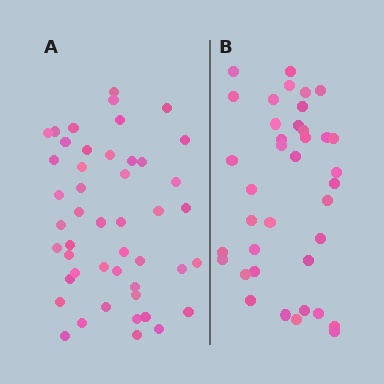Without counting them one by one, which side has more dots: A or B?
Region A (the left region) has more dots.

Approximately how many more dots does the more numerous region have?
Region A has roughly 8 or so more dots than region B.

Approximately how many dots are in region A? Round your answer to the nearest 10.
About 50 dots. (The exact count is 47, which rounds to 50.)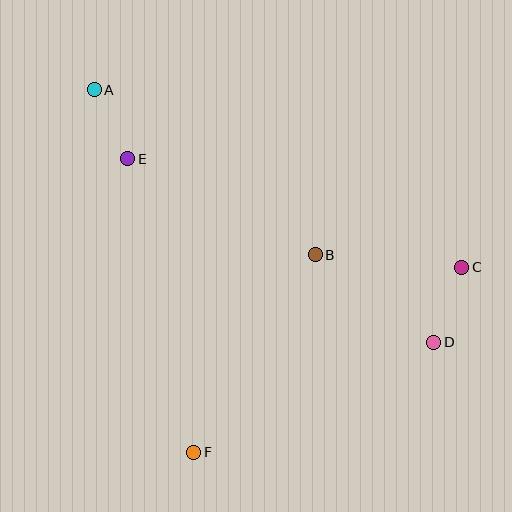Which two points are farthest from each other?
Points A and D are farthest from each other.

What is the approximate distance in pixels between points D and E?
The distance between D and E is approximately 357 pixels.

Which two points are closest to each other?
Points A and E are closest to each other.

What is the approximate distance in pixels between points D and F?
The distance between D and F is approximately 264 pixels.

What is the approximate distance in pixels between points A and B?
The distance between A and B is approximately 275 pixels.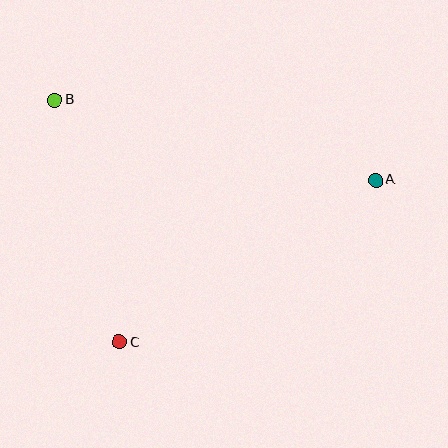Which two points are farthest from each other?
Points A and B are farthest from each other.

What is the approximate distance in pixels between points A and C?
The distance between A and C is approximately 303 pixels.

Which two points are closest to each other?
Points B and C are closest to each other.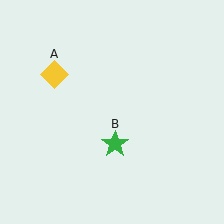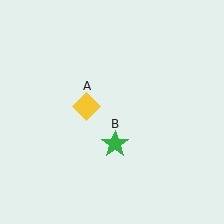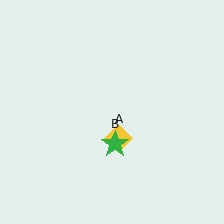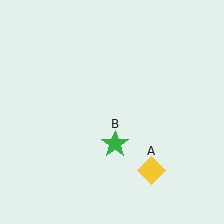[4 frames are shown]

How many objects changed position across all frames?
1 object changed position: yellow diamond (object A).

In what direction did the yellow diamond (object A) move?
The yellow diamond (object A) moved down and to the right.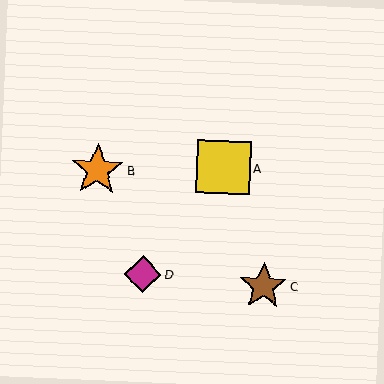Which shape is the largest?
The yellow square (labeled A) is the largest.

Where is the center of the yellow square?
The center of the yellow square is at (224, 167).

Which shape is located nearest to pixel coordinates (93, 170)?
The orange star (labeled B) at (97, 170) is nearest to that location.